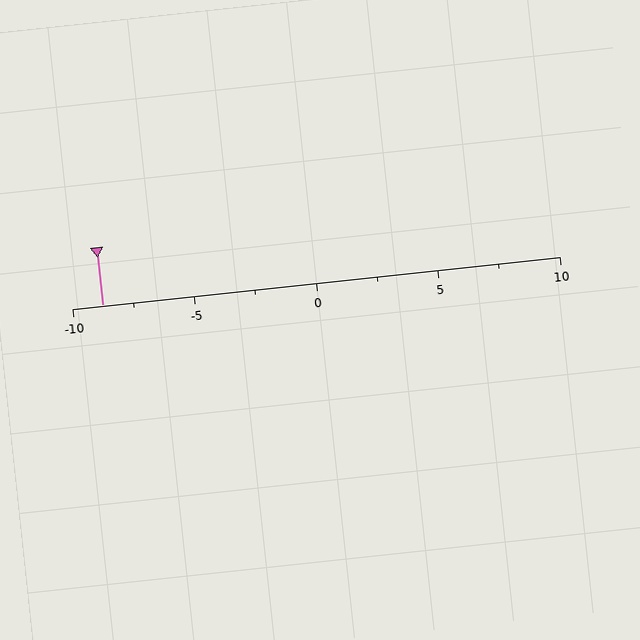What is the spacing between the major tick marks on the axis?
The major ticks are spaced 5 apart.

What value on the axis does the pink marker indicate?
The marker indicates approximately -8.8.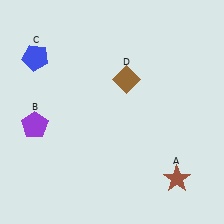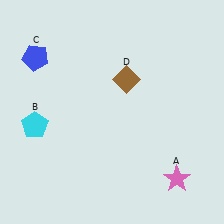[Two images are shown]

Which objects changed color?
A changed from brown to pink. B changed from purple to cyan.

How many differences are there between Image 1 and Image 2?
There are 2 differences between the two images.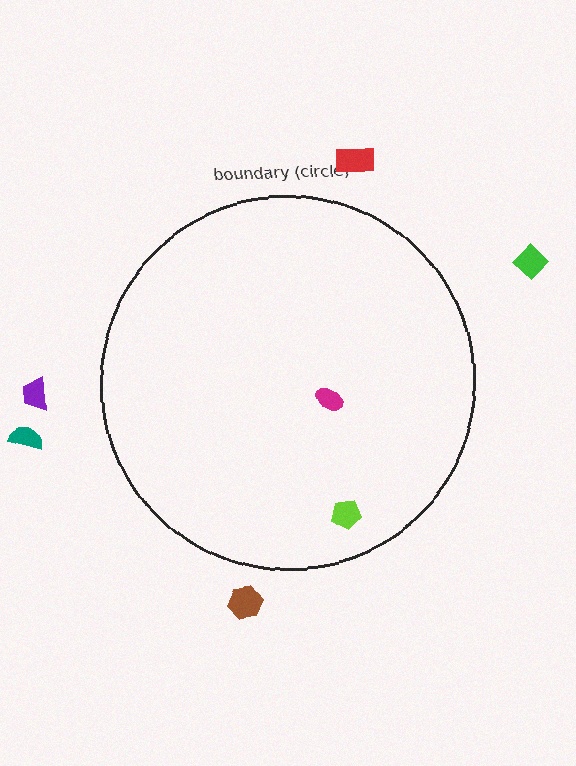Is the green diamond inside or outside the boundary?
Outside.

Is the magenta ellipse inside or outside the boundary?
Inside.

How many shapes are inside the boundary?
2 inside, 5 outside.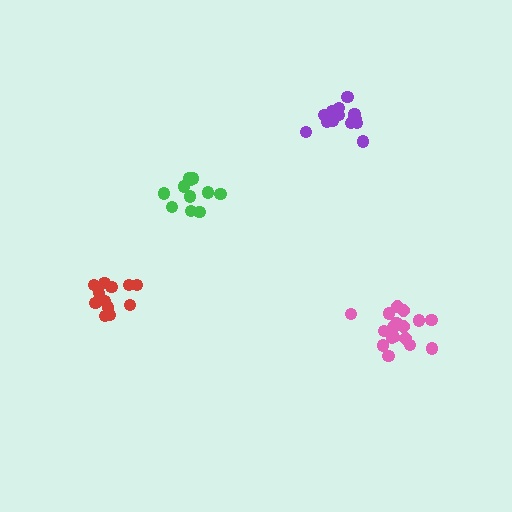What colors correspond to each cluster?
The clusters are colored: pink, green, purple, red.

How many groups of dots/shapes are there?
There are 4 groups.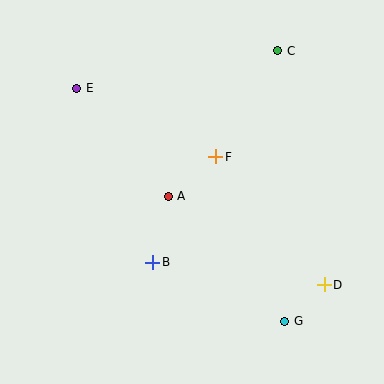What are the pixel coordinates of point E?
Point E is at (77, 88).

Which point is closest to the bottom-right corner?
Point D is closest to the bottom-right corner.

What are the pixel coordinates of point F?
Point F is at (216, 157).